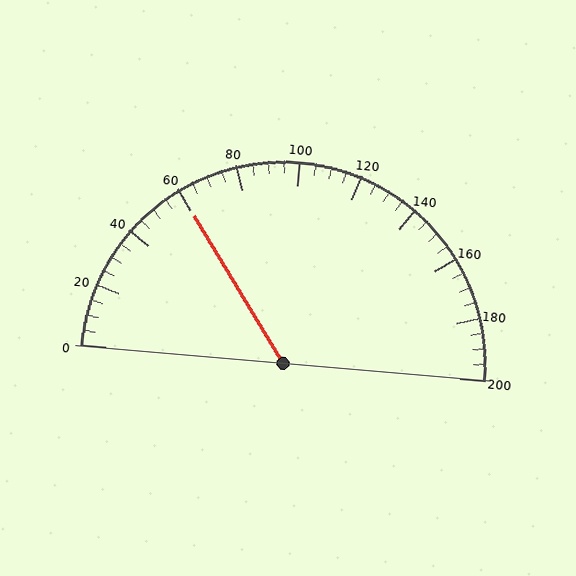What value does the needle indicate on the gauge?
The needle indicates approximately 60.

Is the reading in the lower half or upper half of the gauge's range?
The reading is in the lower half of the range (0 to 200).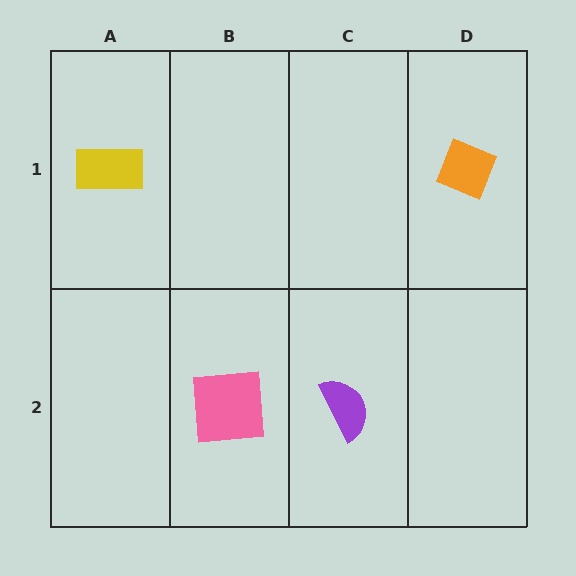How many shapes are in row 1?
2 shapes.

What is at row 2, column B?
A pink square.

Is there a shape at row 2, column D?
No, that cell is empty.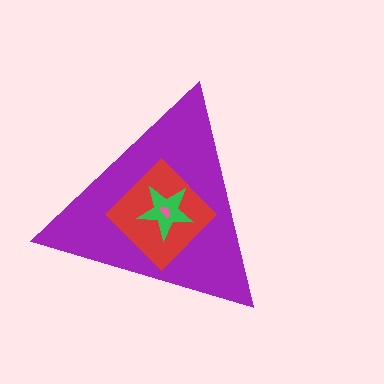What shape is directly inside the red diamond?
The green star.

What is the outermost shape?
The purple triangle.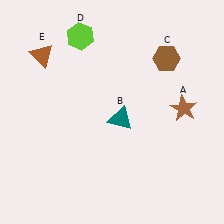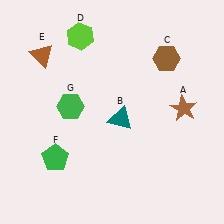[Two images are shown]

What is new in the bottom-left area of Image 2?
A green pentagon (F) was added in the bottom-left area of Image 2.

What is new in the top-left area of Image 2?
A green hexagon (G) was added in the top-left area of Image 2.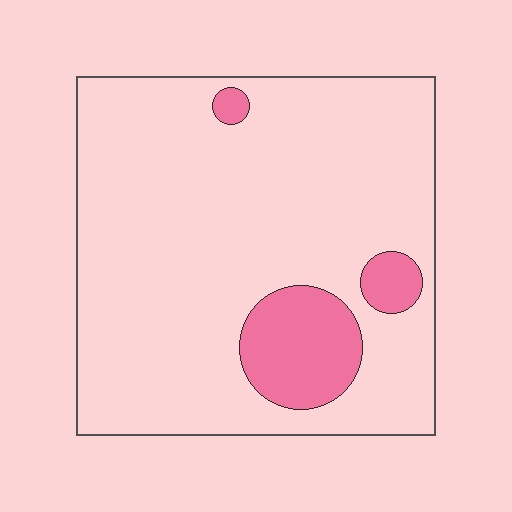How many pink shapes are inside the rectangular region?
3.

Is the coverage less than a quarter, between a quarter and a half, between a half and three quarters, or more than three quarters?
Less than a quarter.